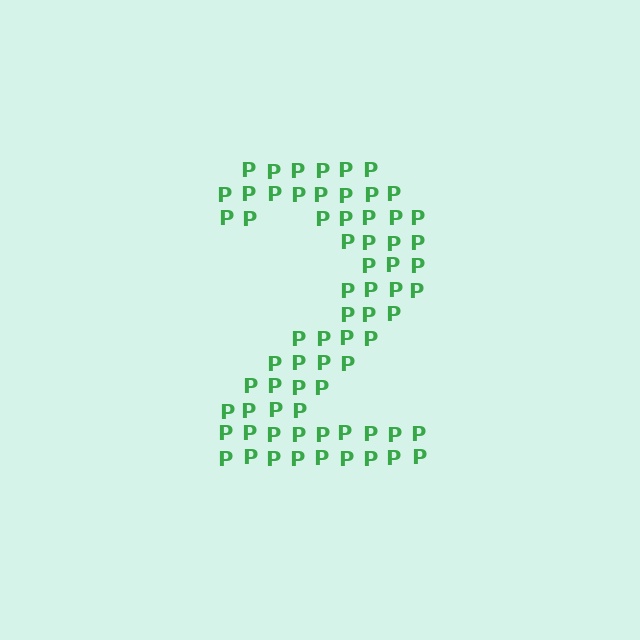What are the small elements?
The small elements are letter P's.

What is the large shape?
The large shape is the digit 2.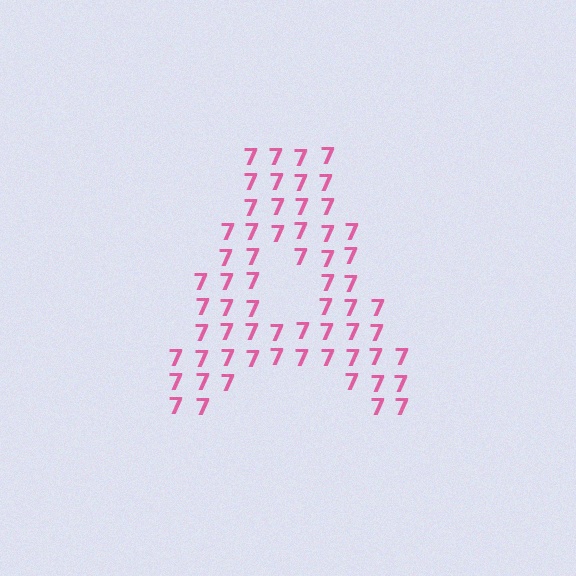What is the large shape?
The large shape is the letter A.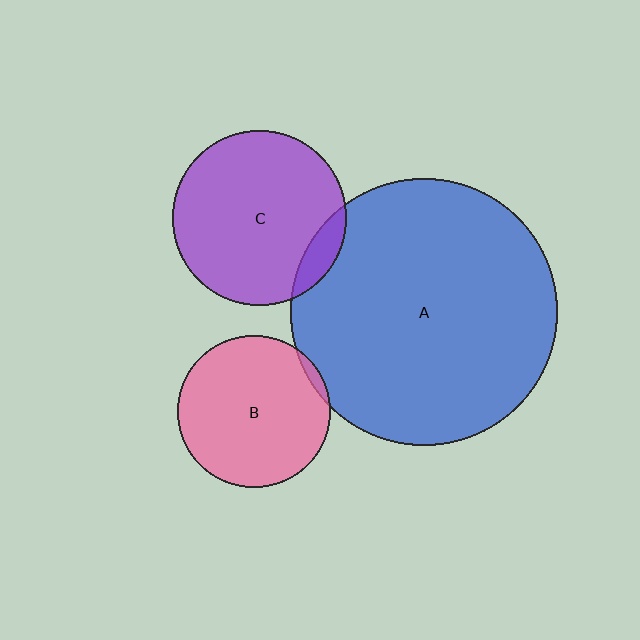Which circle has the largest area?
Circle A (blue).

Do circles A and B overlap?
Yes.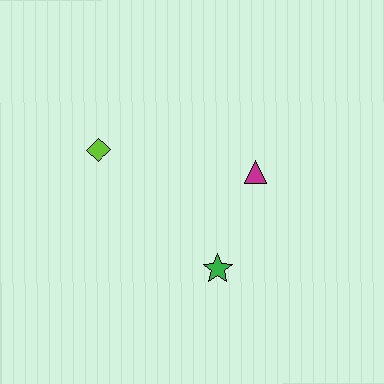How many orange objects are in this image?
There are no orange objects.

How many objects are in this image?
There are 3 objects.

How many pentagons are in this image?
There are no pentagons.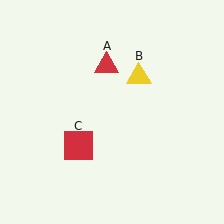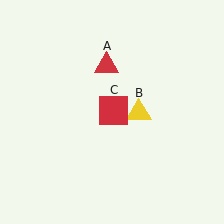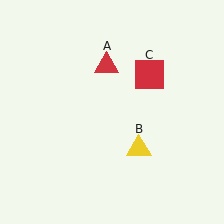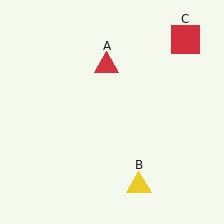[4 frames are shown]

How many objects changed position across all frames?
2 objects changed position: yellow triangle (object B), red square (object C).